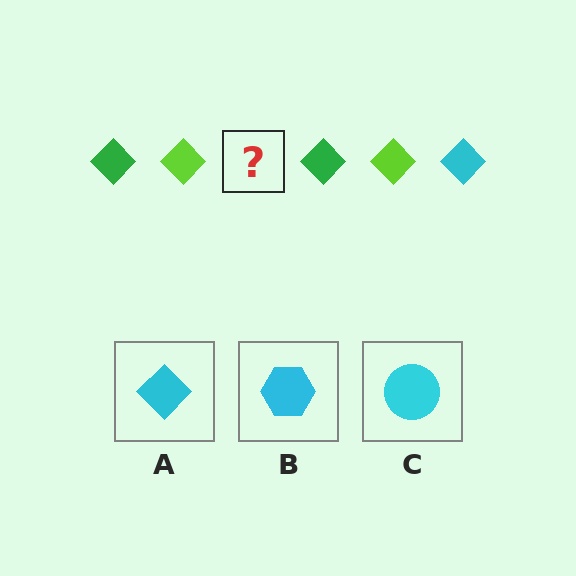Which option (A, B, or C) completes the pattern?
A.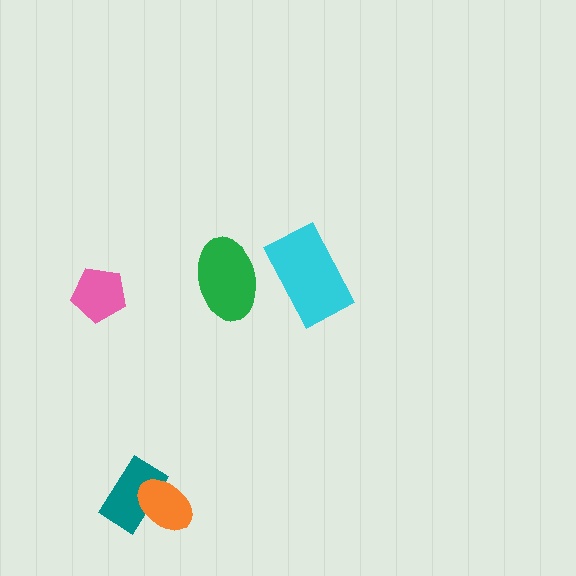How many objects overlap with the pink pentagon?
0 objects overlap with the pink pentagon.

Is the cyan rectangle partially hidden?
No, no other shape covers it.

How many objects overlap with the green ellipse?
0 objects overlap with the green ellipse.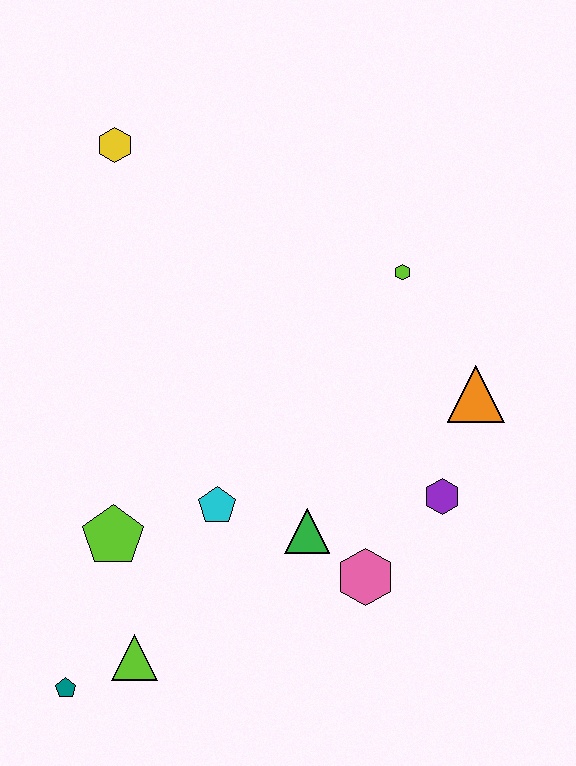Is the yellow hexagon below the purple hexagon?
No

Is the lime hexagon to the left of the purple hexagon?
Yes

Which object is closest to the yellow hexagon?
The lime hexagon is closest to the yellow hexagon.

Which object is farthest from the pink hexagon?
The yellow hexagon is farthest from the pink hexagon.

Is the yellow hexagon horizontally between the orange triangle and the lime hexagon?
No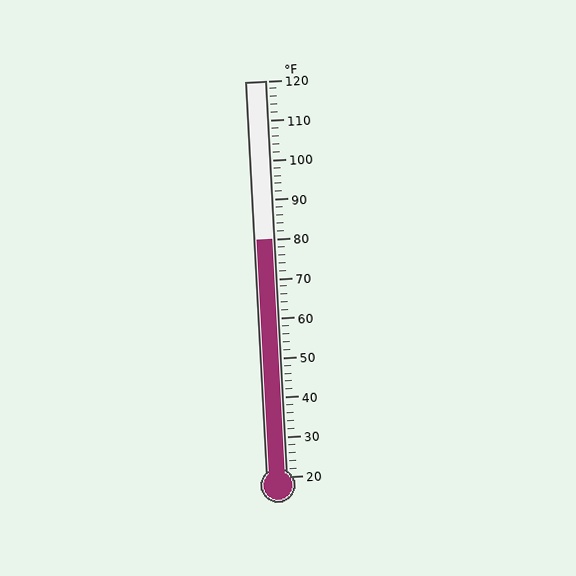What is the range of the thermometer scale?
The thermometer scale ranges from 20°F to 120°F.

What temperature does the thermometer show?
The thermometer shows approximately 80°F.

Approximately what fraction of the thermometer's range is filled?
The thermometer is filled to approximately 60% of its range.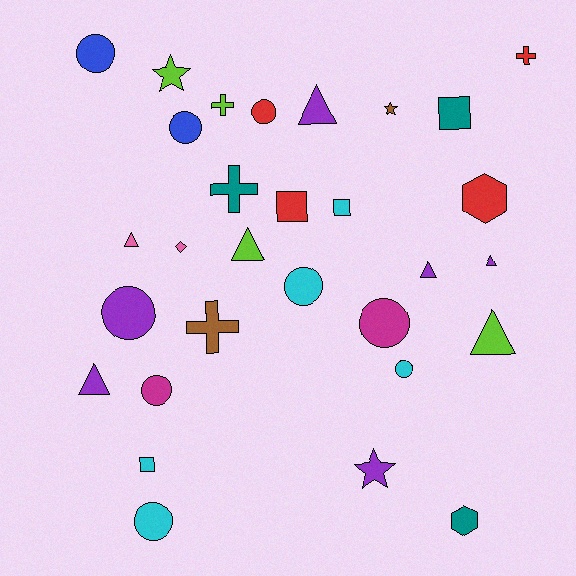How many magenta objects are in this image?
There are 2 magenta objects.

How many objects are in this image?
There are 30 objects.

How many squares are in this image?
There are 4 squares.